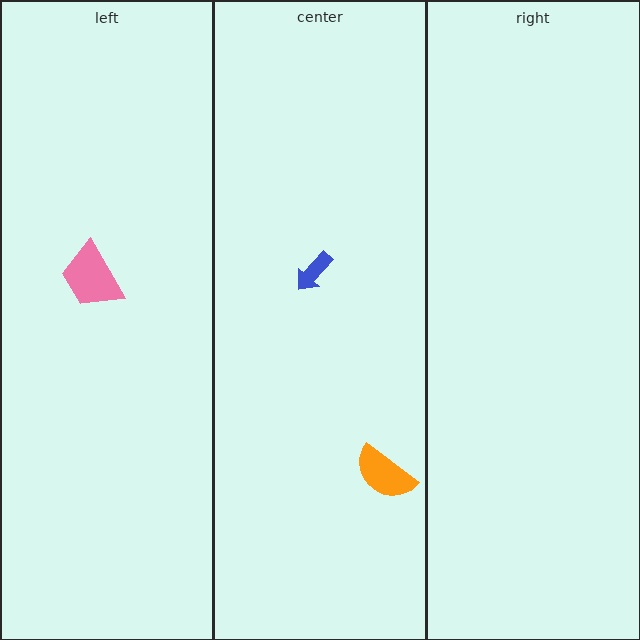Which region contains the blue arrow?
The center region.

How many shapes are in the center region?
2.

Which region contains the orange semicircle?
The center region.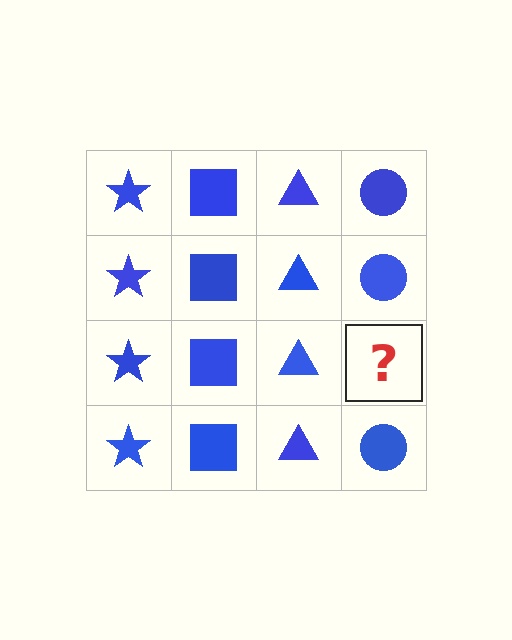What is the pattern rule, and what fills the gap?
The rule is that each column has a consistent shape. The gap should be filled with a blue circle.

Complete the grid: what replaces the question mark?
The question mark should be replaced with a blue circle.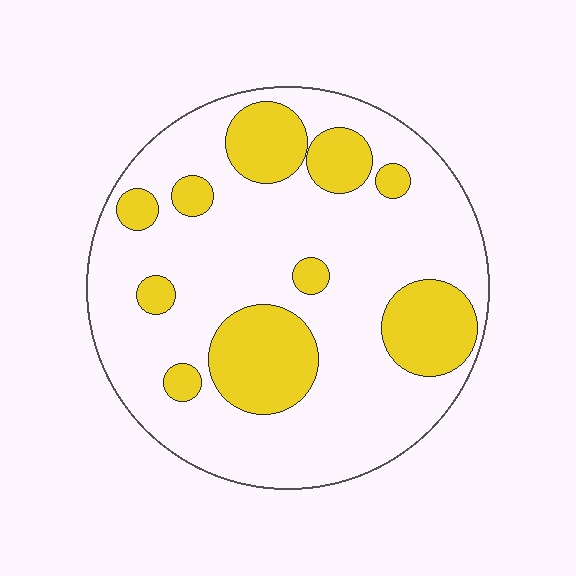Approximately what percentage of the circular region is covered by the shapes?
Approximately 25%.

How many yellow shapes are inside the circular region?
10.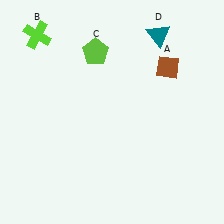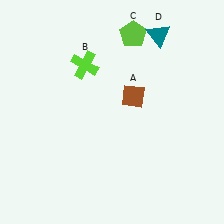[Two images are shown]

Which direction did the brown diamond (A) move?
The brown diamond (A) moved left.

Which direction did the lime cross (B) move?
The lime cross (B) moved right.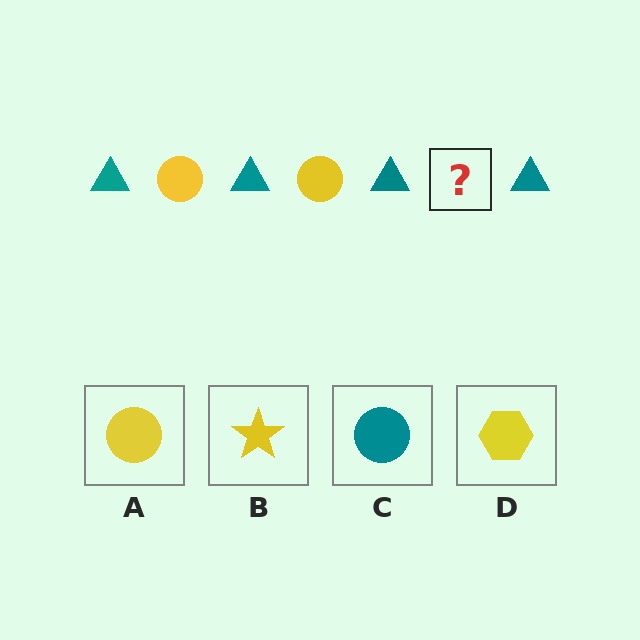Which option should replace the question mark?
Option A.